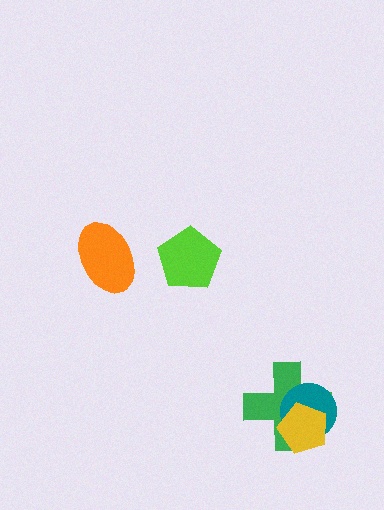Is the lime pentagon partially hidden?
No, no other shape covers it.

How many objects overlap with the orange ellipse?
0 objects overlap with the orange ellipse.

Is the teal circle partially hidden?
Yes, it is partially covered by another shape.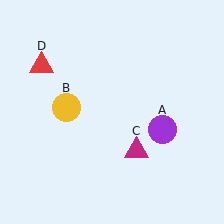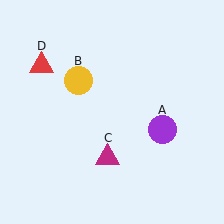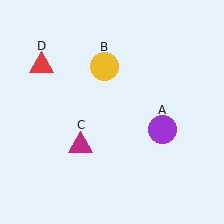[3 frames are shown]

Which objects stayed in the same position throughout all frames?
Purple circle (object A) and red triangle (object D) remained stationary.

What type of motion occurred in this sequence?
The yellow circle (object B), magenta triangle (object C) rotated clockwise around the center of the scene.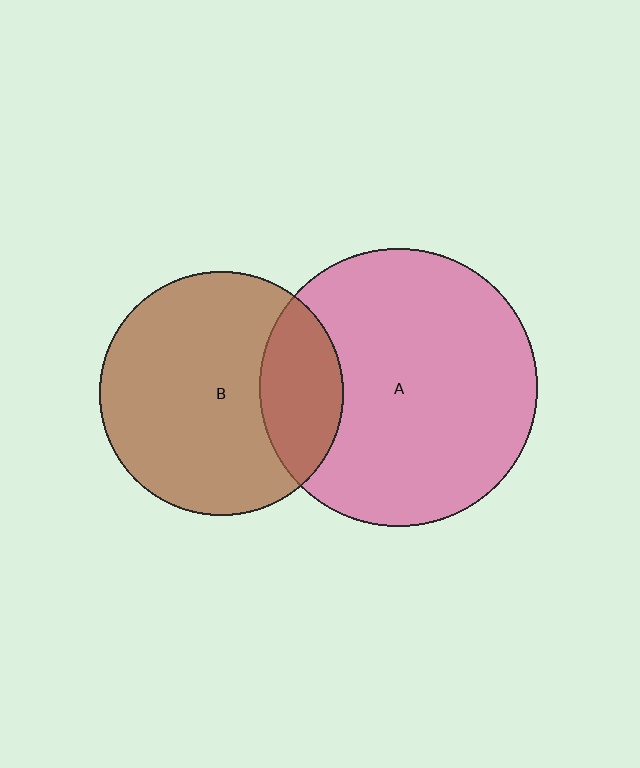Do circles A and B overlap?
Yes.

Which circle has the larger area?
Circle A (pink).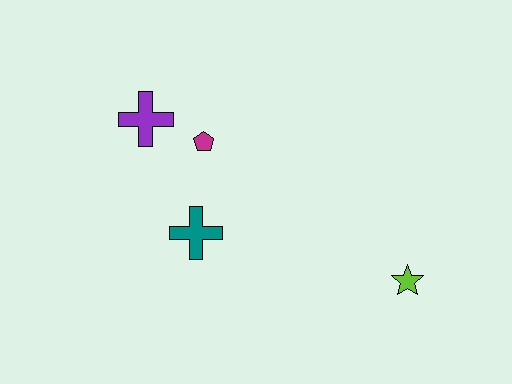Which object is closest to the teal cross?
The magenta pentagon is closest to the teal cross.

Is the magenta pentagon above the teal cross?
Yes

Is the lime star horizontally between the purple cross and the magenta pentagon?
No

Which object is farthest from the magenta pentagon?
The lime star is farthest from the magenta pentagon.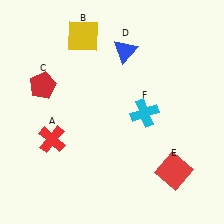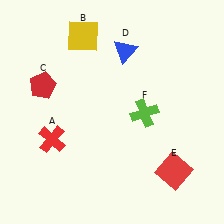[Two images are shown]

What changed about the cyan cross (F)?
In Image 1, F is cyan. In Image 2, it changed to lime.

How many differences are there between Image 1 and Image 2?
There is 1 difference between the two images.